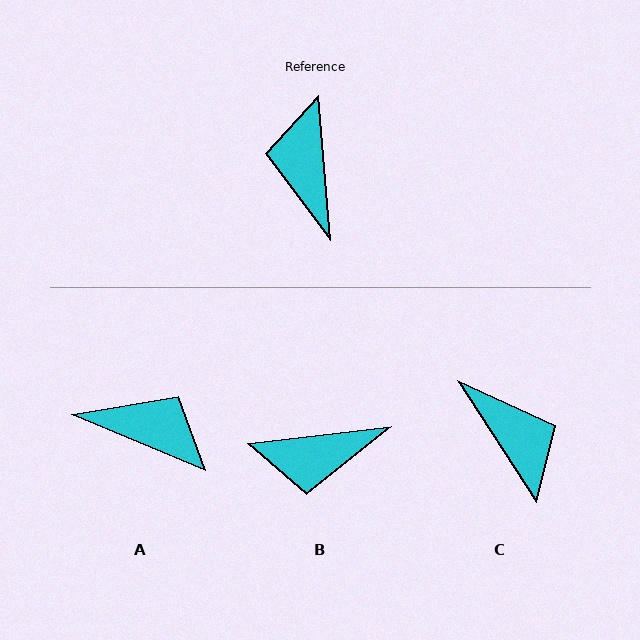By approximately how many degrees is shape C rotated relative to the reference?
Approximately 152 degrees clockwise.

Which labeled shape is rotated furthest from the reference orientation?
C, about 152 degrees away.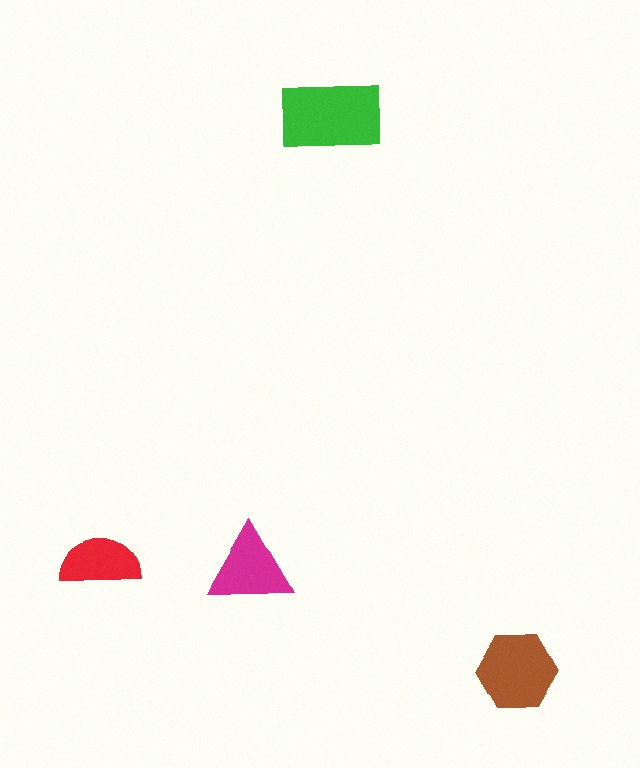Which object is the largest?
The green rectangle.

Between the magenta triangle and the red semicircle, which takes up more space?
The magenta triangle.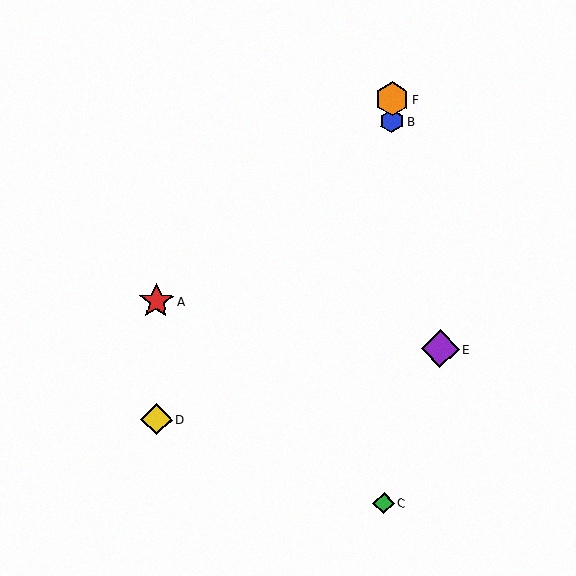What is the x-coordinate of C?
Object C is at x≈384.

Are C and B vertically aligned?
Yes, both are at x≈384.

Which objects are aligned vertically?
Objects B, C, F are aligned vertically.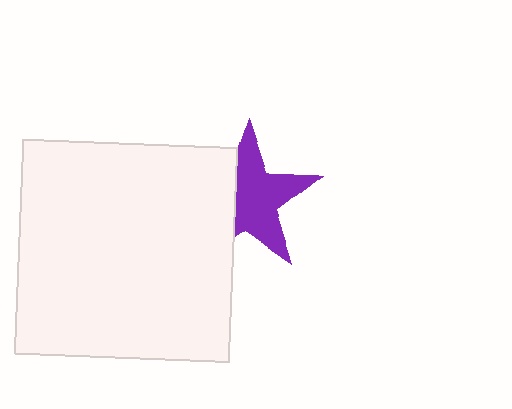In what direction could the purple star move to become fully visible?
The purple star could move right. That would shift it out from behind the white square entirely.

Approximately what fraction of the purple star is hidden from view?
Roughly 36% of the purple star is hidden behind the white square.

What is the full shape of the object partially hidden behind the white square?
The partially hidden object is a purple star.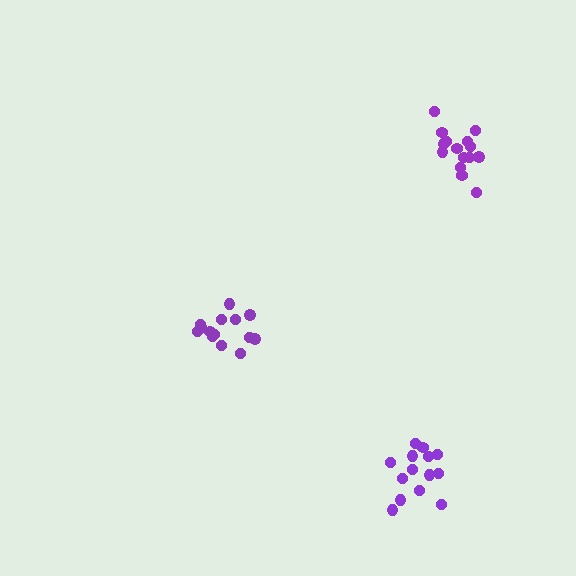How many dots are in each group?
Group 1: 14 dots, Group 2: 14 dots, Group 3: 15 dots (43 total).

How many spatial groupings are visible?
There are 3 spatial groupings.